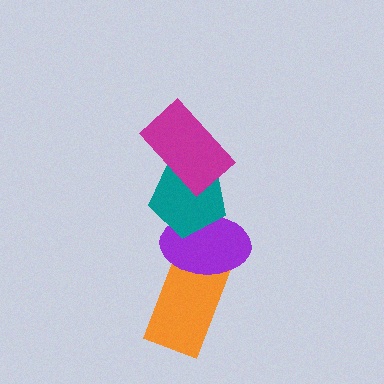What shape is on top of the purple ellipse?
The teal pentagon is on top of the purple ellipse.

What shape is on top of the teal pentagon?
The magenta rectangle is on top of the teal pentagon.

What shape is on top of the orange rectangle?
The purple ellipse is on top of the orange rectangle.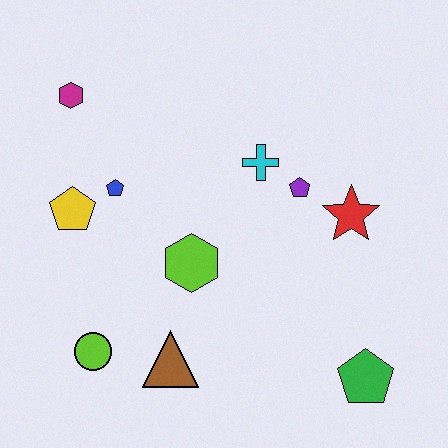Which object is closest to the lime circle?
The brown triangle is closest to the lime circle.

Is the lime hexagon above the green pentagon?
Yes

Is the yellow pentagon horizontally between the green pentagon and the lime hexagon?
No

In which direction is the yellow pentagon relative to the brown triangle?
The yellow pentagon is above the brown triangle.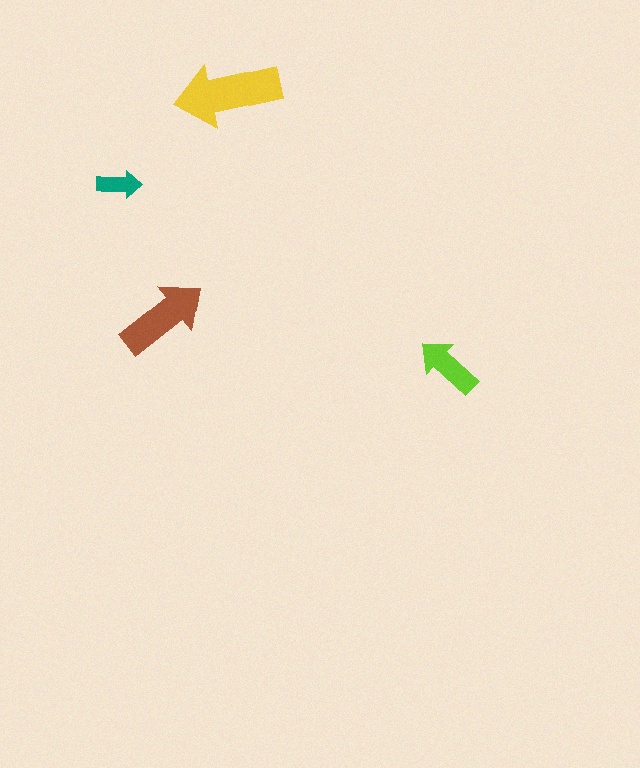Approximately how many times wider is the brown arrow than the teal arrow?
About 2 times wider.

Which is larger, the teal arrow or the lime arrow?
The lime one.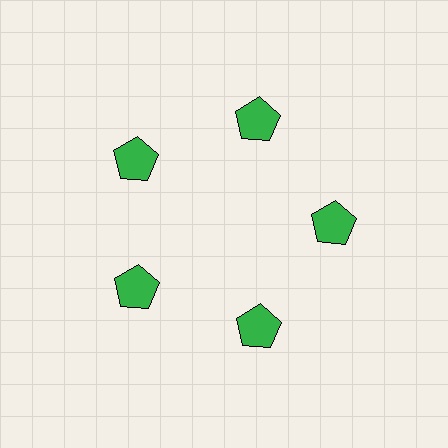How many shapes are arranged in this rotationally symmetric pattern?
There are 5 shapes, arranged in 5 groups of 1.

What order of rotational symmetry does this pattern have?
This pattern has 5-fold rotational symmetry.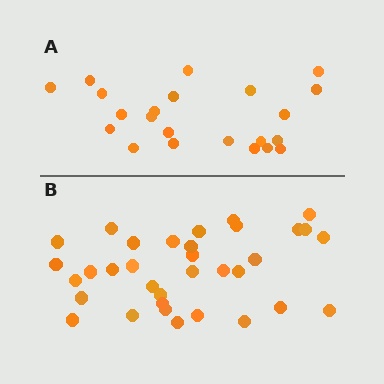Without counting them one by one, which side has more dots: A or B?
Region B (the bottom region) has more dots.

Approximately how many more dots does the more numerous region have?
Region B has roughly 12 or so more dots than region A.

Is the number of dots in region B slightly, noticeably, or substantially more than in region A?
Region B has substantially more. The ratio is roughly 1.5 to 1.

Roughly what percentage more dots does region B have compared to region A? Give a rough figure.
About 55% more.